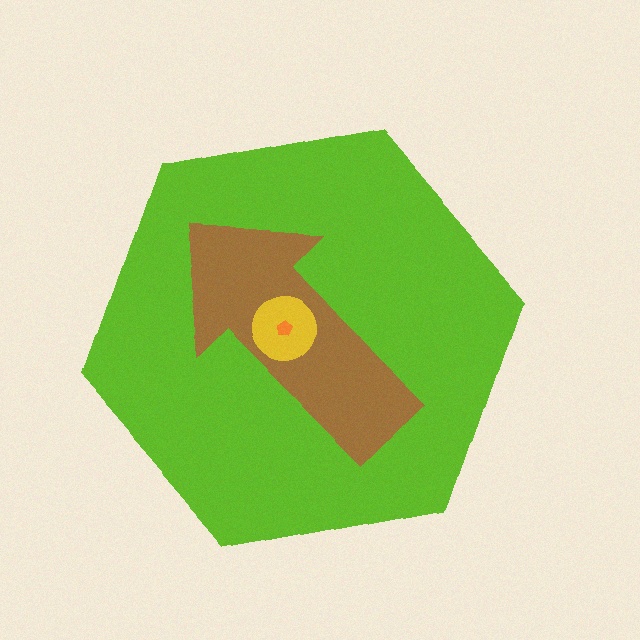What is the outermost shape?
The lime hexagon.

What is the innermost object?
The orange pentagon.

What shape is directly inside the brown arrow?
The yellow circle.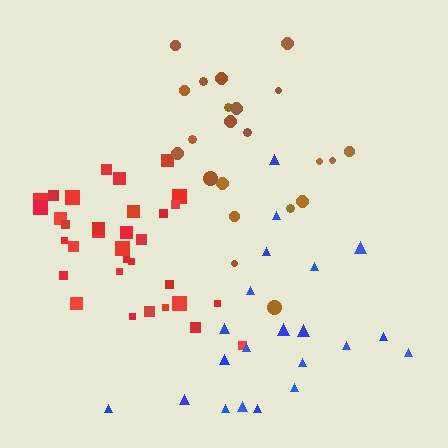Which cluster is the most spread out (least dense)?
Blue.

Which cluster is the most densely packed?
Red.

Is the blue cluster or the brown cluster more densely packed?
Brown.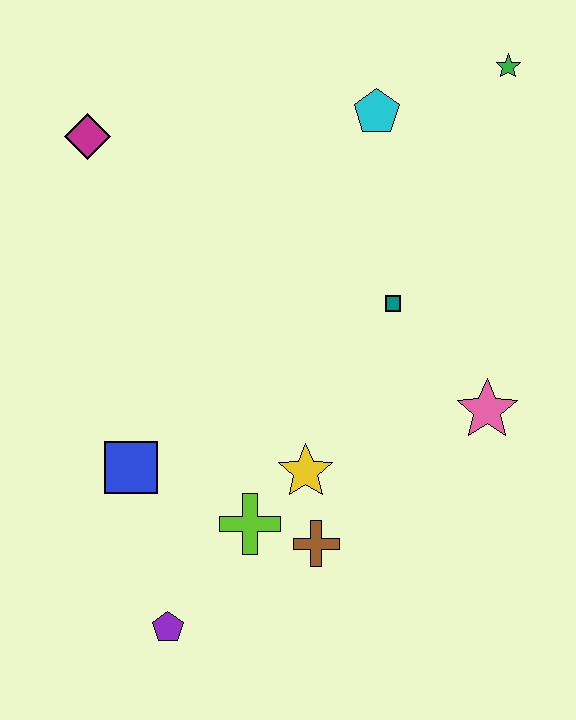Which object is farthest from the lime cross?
The green star is farthest from the lime cross.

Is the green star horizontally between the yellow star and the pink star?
No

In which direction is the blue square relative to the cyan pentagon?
The blue square is below the cyan pentagon.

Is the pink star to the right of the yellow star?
Yes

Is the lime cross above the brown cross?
Yes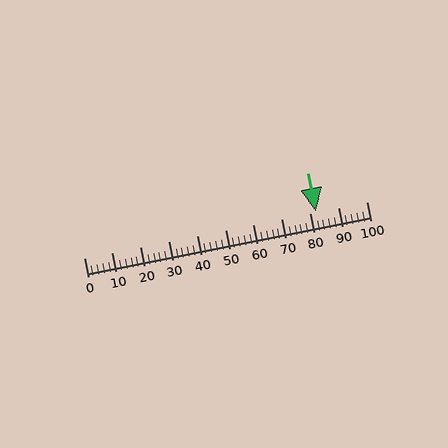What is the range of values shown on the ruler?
The ruler shows values from 0 to 100.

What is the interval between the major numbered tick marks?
The major tick marks are spaced 10 units apart.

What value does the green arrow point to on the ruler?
The green arrow points to approximately 82.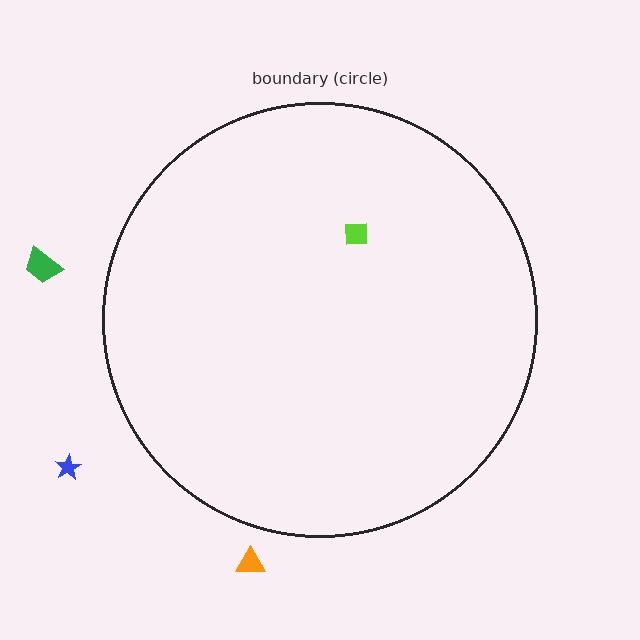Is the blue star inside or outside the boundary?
Outside.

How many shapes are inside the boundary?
1 inside, 3 outside.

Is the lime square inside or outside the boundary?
Inside.